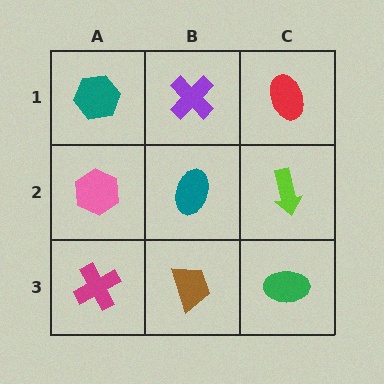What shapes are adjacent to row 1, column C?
A lime arrow (row 2, column C), a purple cross (row 1, column B).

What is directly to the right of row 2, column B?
A lime arrow.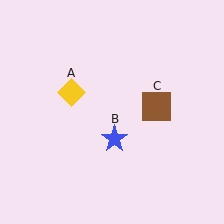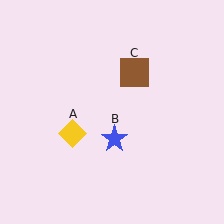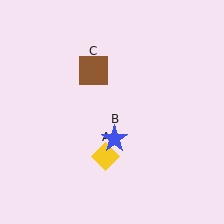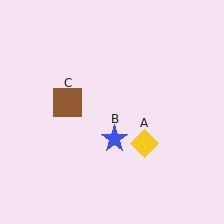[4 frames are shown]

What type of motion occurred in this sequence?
The yellow diamond (object A), brown square (object C) rotated counterclockwise around the center of the scene.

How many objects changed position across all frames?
2 objects changed position: yellow diamond (object A), brown square (object C).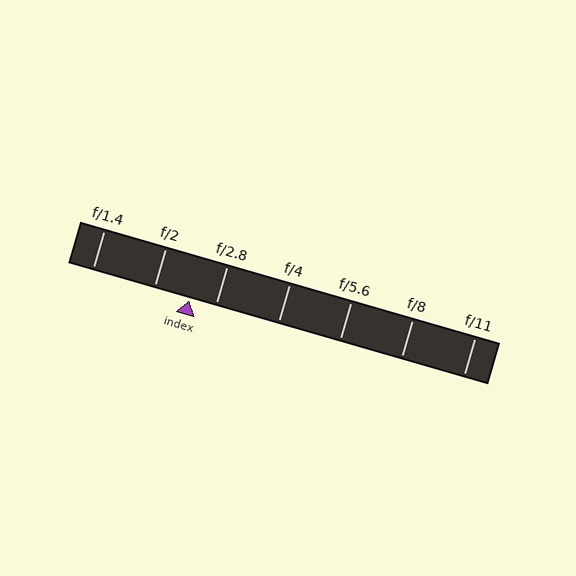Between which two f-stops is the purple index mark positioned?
The index mark is between f/2 and f/2.8.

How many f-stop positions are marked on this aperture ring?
There are 7 f-stop positions marked.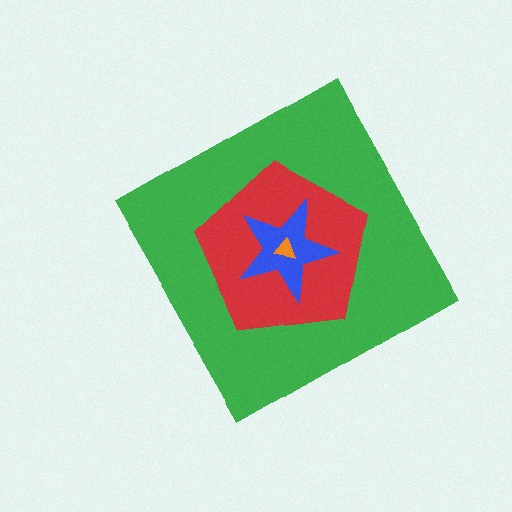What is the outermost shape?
The green diamond.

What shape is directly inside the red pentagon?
The blue star.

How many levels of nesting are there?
4.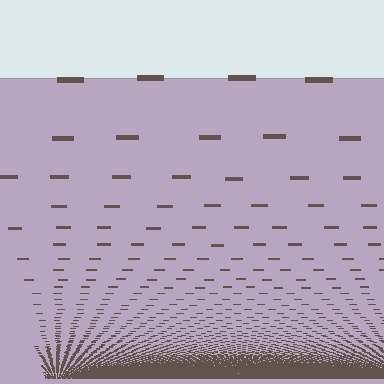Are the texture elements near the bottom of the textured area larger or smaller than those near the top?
Smaller. The gradient is inverted — elements near the bottom are smaller and denser.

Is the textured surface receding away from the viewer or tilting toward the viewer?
The surface appears to tilt toward the viewer. Texture elements get larger and sparser toward the top.